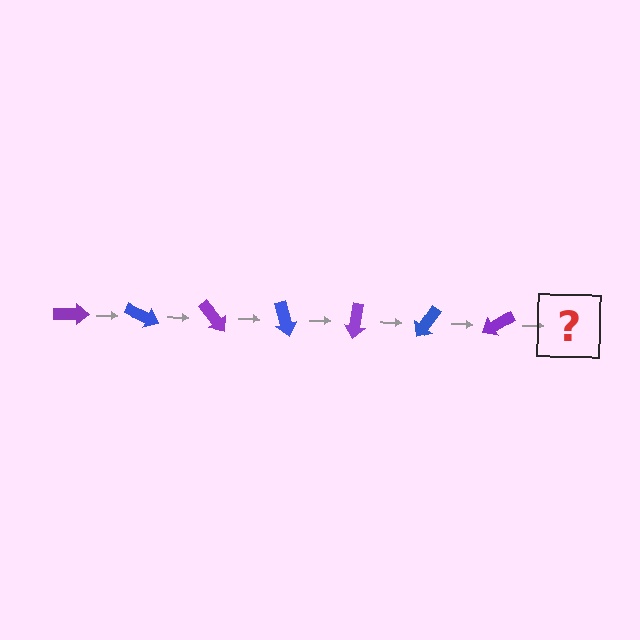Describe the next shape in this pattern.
It should be a blue arrow, rotated 175 degrees from the start.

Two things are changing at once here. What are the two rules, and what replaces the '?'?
The two rules are that it rotates 25 degrees each step and the color cycles through purple and blue. The '?' should be a blue arrow, rotated 175 degrees from the start.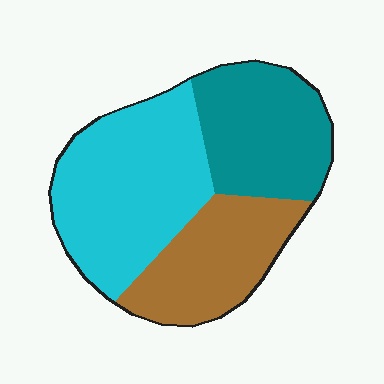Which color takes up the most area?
Cyan, at roughly 45%.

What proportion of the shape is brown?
Brown takes up between a quarter and a half of the shape.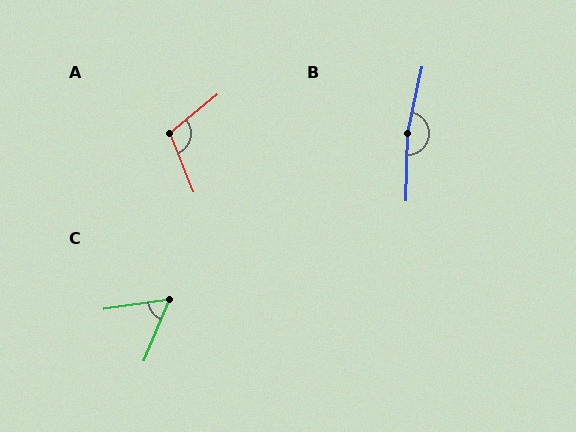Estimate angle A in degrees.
Approximately 108 degrees.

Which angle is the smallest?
C, at approximately 60 degrees.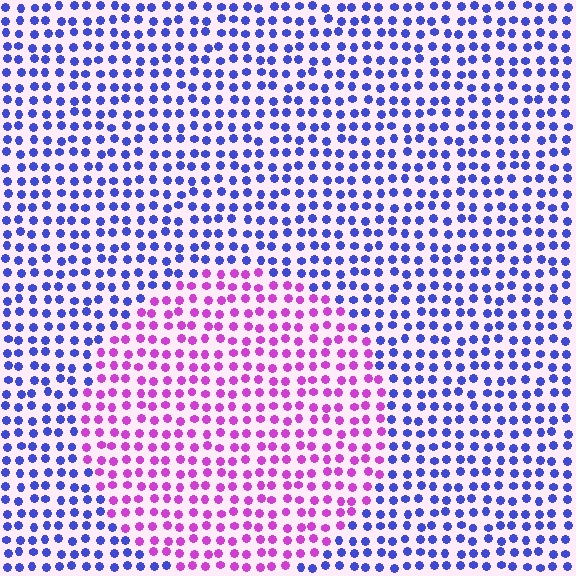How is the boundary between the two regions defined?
The boundary is defined purely by a slight shift in hue (about 63 degrees). Spacing, size, and orientation are identical on both sides.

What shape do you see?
I see a circle.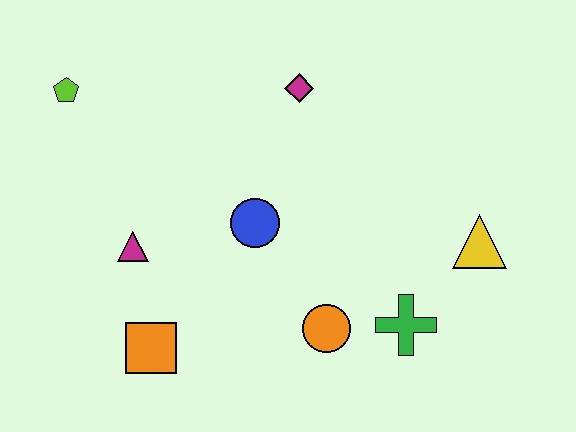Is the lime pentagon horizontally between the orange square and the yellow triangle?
No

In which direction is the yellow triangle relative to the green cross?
The yellow triangle is above the green cross.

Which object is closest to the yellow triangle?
The green cross is closest to the yellow triangle.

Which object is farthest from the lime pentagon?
The yellow triangle is farthest from the lime pentagon.